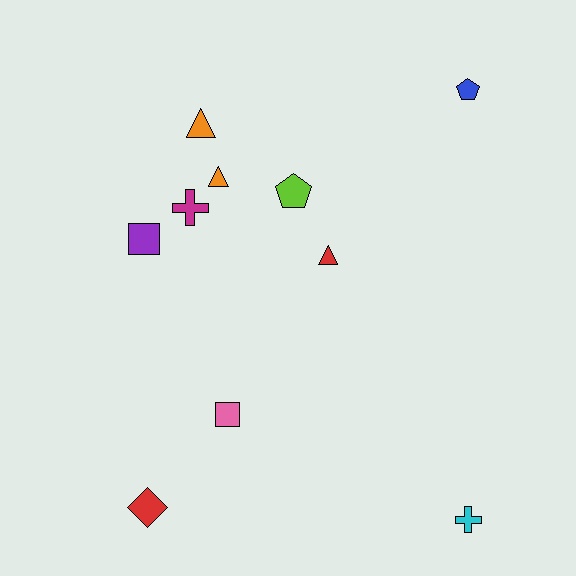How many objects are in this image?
There are 10 objects.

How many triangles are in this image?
There are 3 triangles.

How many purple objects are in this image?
There is 1 purple object.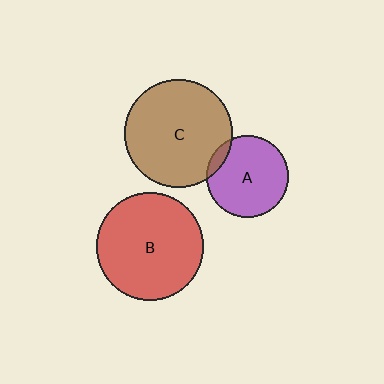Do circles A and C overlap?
Yes.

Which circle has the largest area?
Circle C (brown).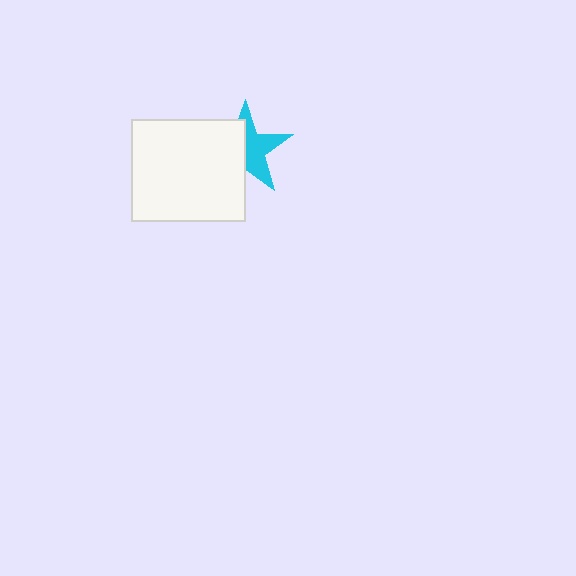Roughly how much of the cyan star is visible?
About half of it is visible (roughly 52%).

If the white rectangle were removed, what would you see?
You would see the complete cyan star.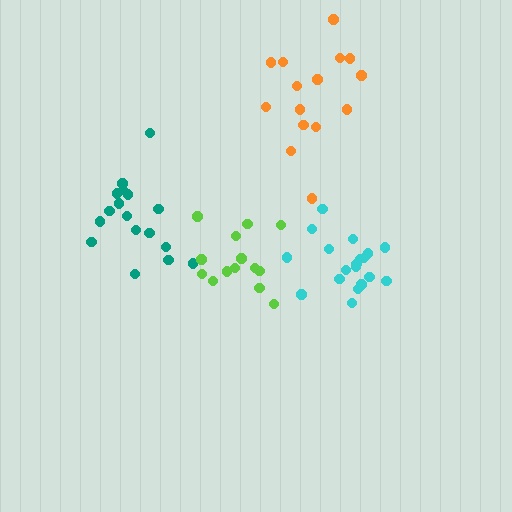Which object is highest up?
The orange cluster is topmost.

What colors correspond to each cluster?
The clusters are colored: orange, teal, lime, cyan.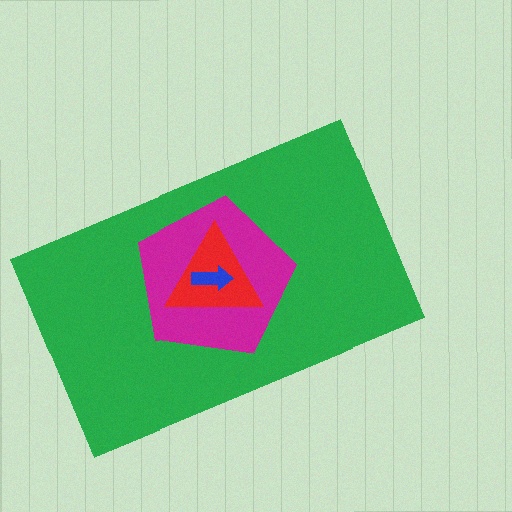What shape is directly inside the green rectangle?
The magenta pentagon.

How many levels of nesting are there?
4.